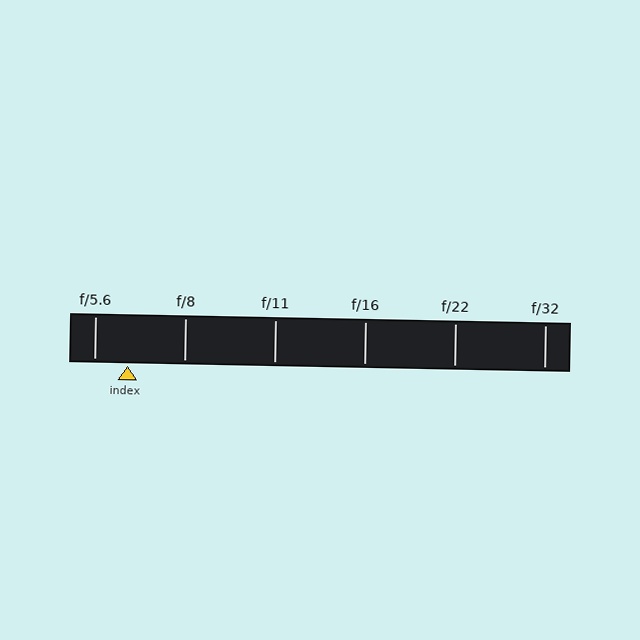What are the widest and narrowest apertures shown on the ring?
The widest aperture shown is f/5.6 and the narrowest is f/32.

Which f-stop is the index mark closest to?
The index mark is closest to f/5.6.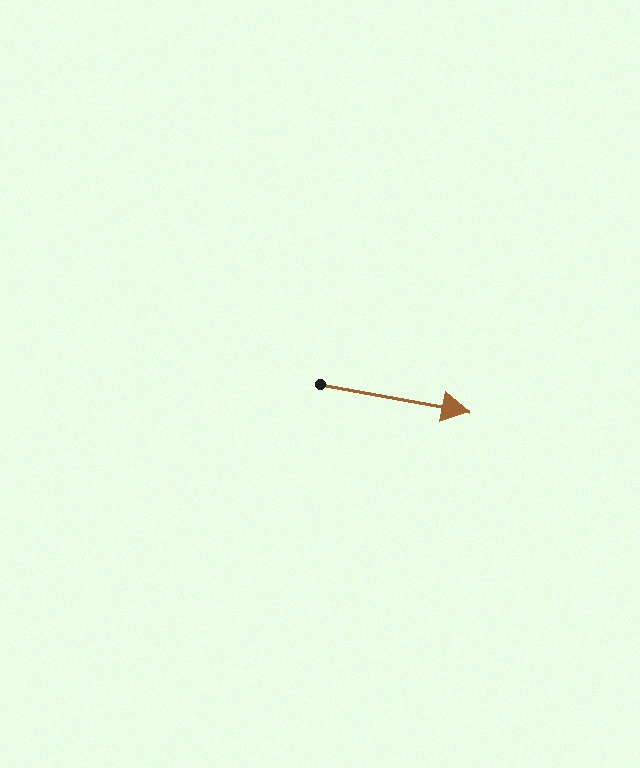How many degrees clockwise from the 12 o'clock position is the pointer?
Approximately 100 degrees.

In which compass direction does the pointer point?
East.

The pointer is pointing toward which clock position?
Roughly 3 o'clock.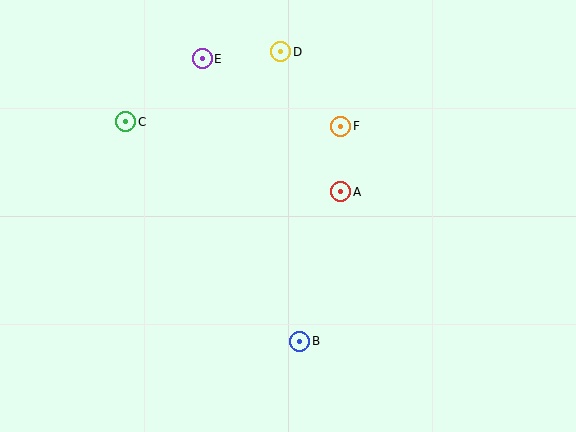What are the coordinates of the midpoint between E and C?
The midpoint between E and C is at (164, 90).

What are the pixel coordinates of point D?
Point D is at (281, 52).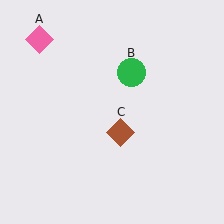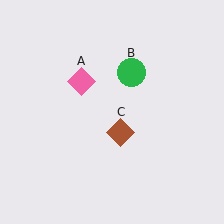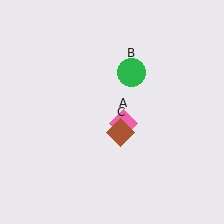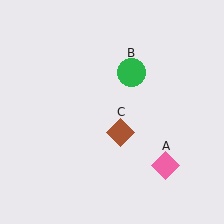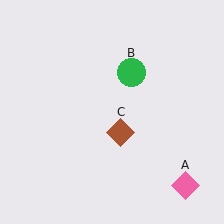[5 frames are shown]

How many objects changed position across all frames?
1 object changed position: pink diamond (object A).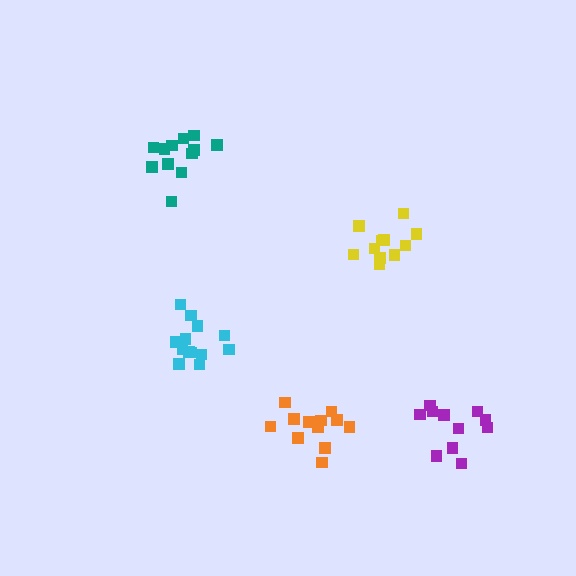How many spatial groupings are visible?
There are 5 spatial groupings.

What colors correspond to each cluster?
The clusters are colored: teal, cyan, purple, yellow, orange.